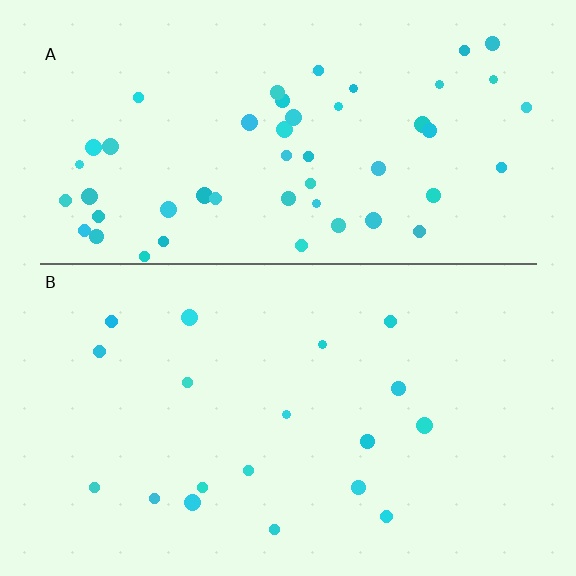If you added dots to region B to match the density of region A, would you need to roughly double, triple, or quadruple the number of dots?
Approximately triple.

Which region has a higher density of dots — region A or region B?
A (the top).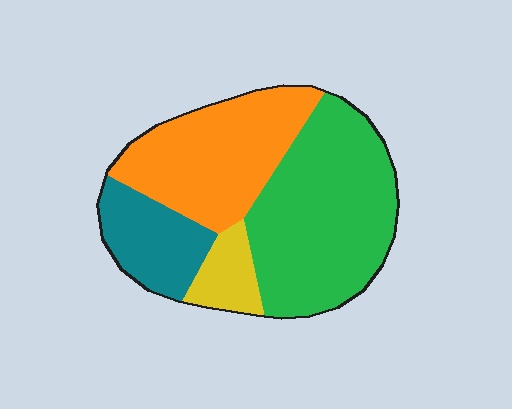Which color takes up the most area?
Green, at roughly 45%.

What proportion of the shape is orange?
Orange takes up about one third (1/3) of the shape.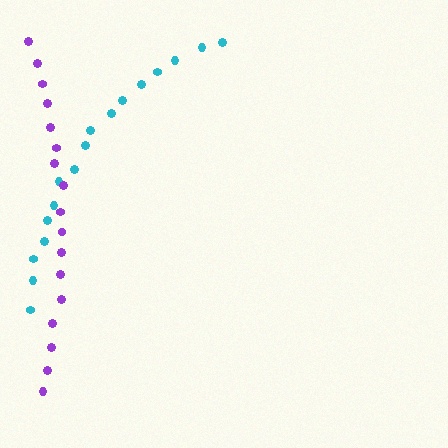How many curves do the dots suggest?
There are 2 distinct paths.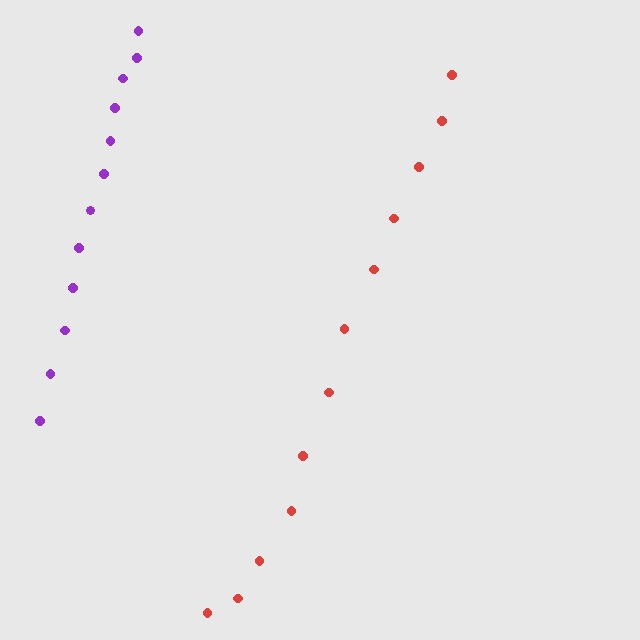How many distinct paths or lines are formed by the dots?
There are 2 distinct paths.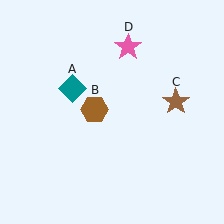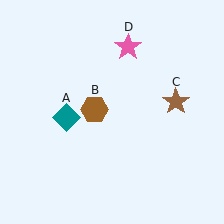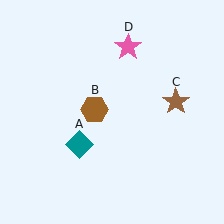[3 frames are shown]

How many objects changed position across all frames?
1 object changed position: teal diamond (object A).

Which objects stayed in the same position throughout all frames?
Brown hexagon (object B) and brown star (object C) and pink star (object D) remained stationary.